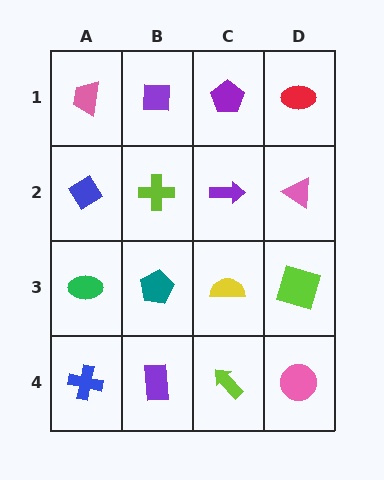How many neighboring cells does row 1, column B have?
3.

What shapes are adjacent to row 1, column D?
A pink triangle (row 2, column D), a purple pentagon (row 1, column C).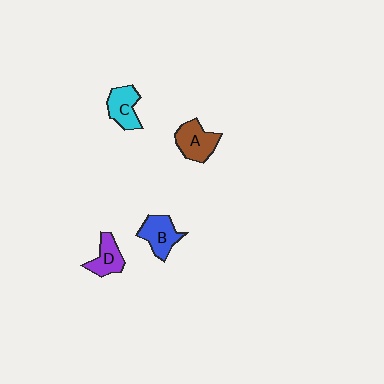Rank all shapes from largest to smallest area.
From largest to smallest: A (brown), B (blue), C (cyan), D (purple).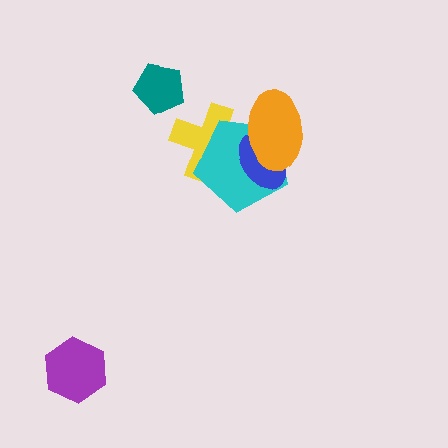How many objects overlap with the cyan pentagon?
3 objects overlap with the cyan pentagon.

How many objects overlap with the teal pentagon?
0 objects overlap with the teal pentagon.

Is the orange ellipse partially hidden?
No, no other shape covers it.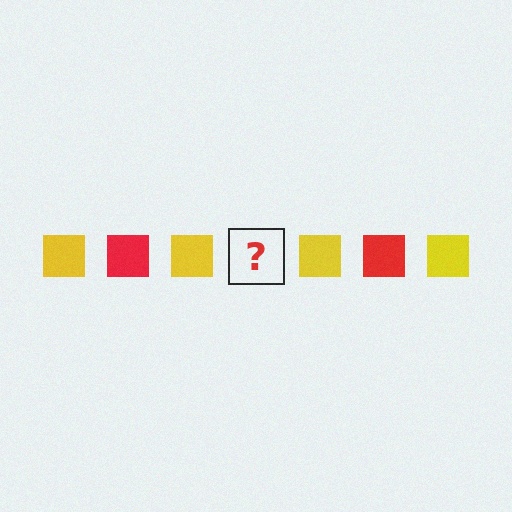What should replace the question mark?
The question mark should be replaced with a red square.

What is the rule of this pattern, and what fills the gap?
The rule is that the pattern cycles through yellow, red squares. The gap should be filled with a red square.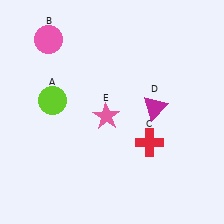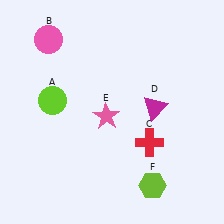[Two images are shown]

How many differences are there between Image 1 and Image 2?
There is 1 difference between the two images.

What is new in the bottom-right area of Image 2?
A lime hexagon (F) was added in the bottom-right area of Image 2.